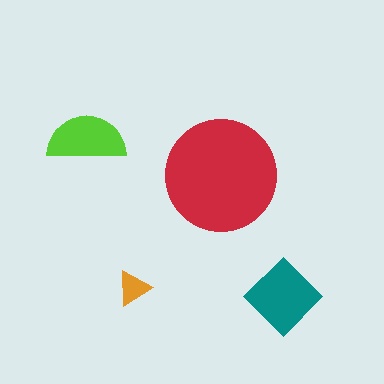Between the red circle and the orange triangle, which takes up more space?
The red circle.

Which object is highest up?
The lime semicircle is topmost.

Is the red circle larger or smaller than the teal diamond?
Larger.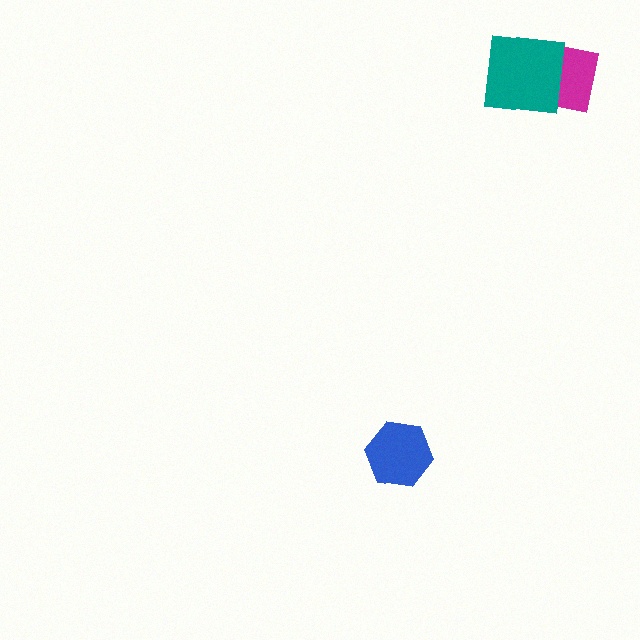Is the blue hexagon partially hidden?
No, no other shape covers it.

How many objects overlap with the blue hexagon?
0 objects overlap with the blue hexagon.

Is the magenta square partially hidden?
Yes, it is partially covered by another shape.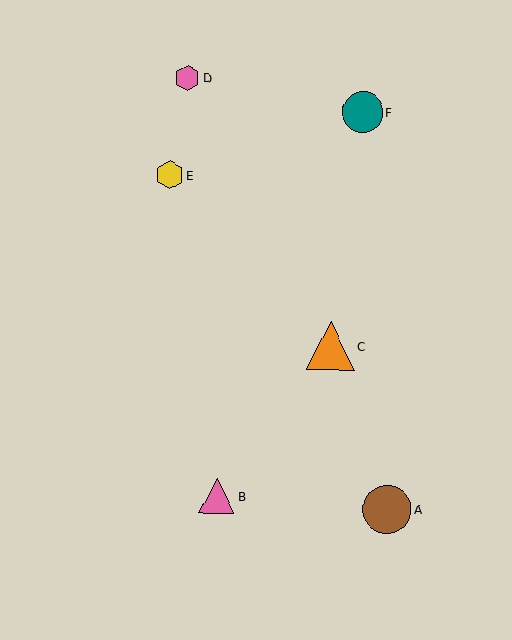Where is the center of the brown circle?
The center of the brown circle is at (387, 509).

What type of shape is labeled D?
Shape D is a pink hexagon.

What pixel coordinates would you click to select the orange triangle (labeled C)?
Click at (331, 346) to select the orange triangle C.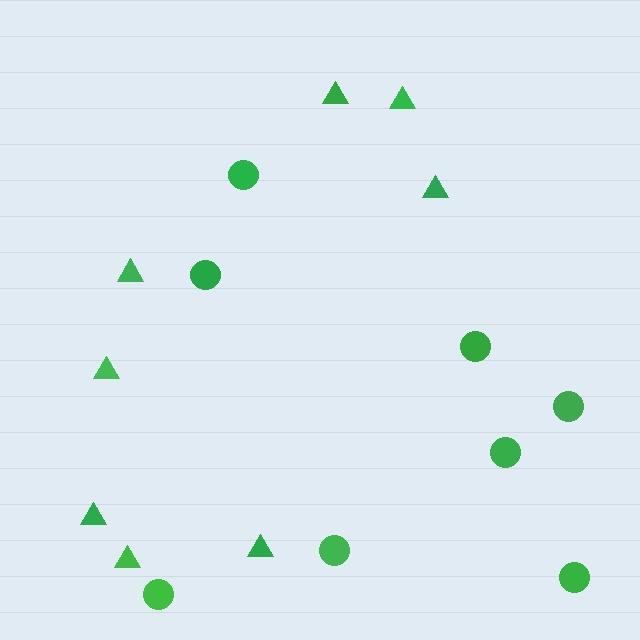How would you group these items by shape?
There are 2 groups: one group of triangles (8) and one group of circles (8).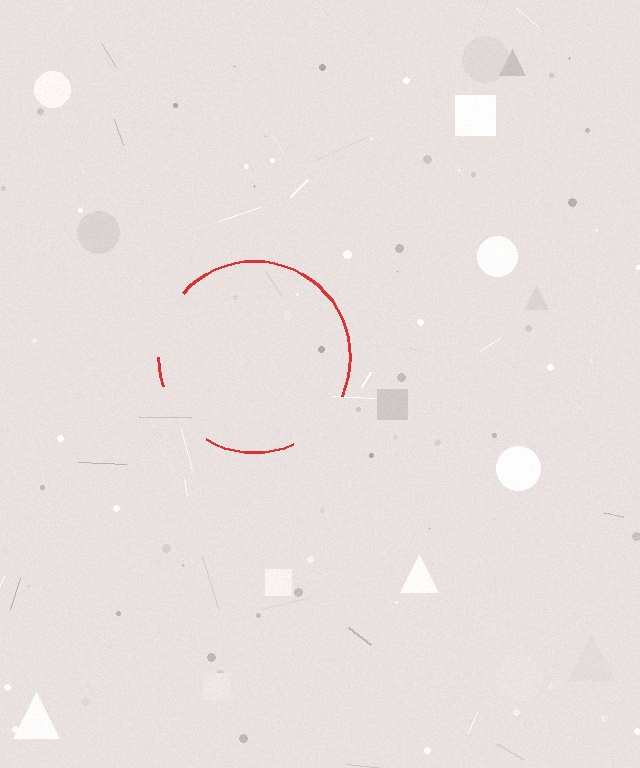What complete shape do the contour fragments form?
The contour fragments form a circle.